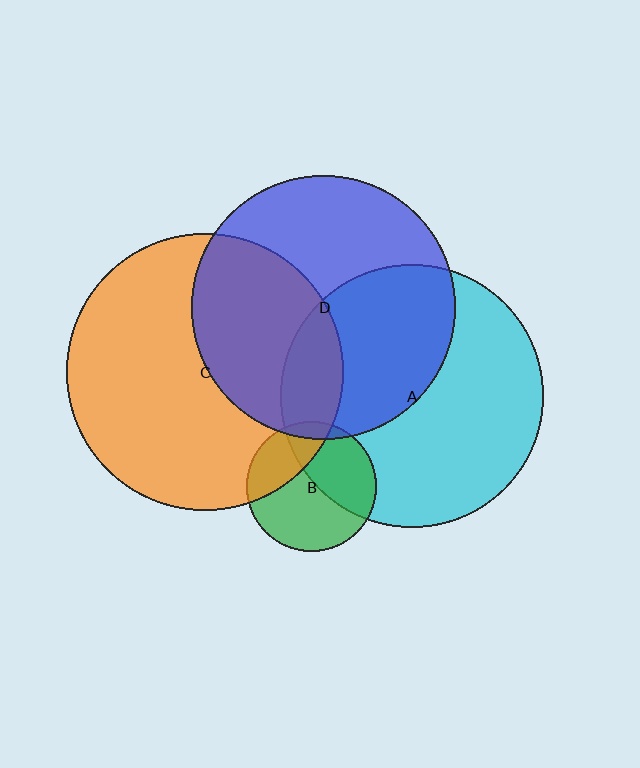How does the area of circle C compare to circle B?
Approximately 4.5 times.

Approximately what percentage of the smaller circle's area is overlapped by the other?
Approximately 40%.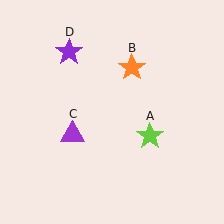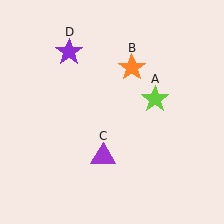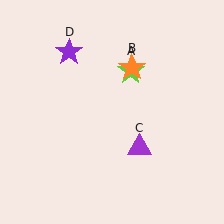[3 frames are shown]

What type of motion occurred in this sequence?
The lime star (object A), purple triangle (object C) rotated counterclockwise around the center of the scene.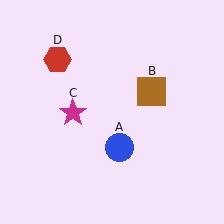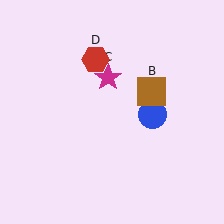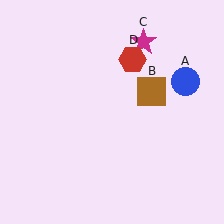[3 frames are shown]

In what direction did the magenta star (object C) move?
The magenta star (object C) moved up and to the right.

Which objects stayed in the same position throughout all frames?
Brown square (object B) remained stationary.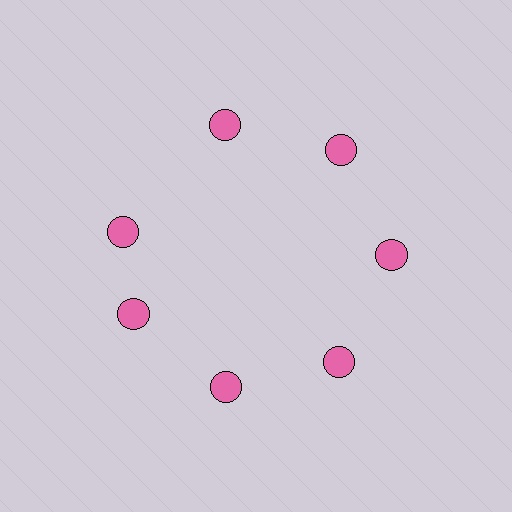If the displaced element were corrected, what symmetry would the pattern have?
It would have 7-fold rotational symmetry — the pattern would map onto itself every 51 degrees.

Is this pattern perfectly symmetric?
No. The 7 pink circles are arranged in a ring, but one element near the 10 o'clock position is rotated out of alignment along the ring, breaking the 7-fold rotational symmetry.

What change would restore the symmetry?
The symmetry would be restored by rotating it back into even spacing with its neighbors so that all 7 circles sit at equal angles and equal distance from the center.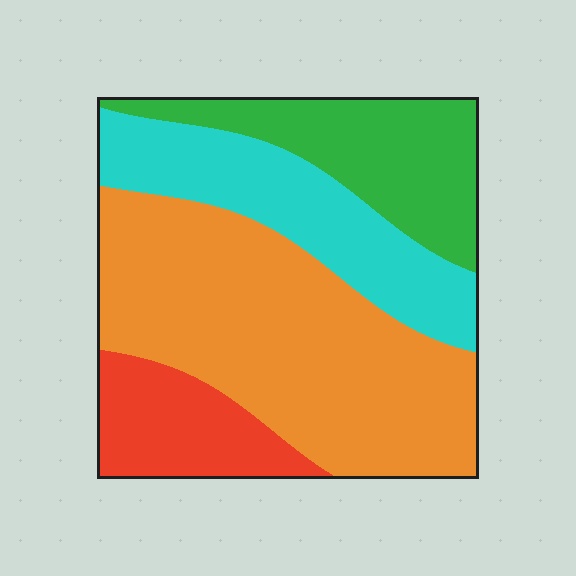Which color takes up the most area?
Orange, at roughly 45%.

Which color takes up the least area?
Red, at roughly 15%.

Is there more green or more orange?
Orange.